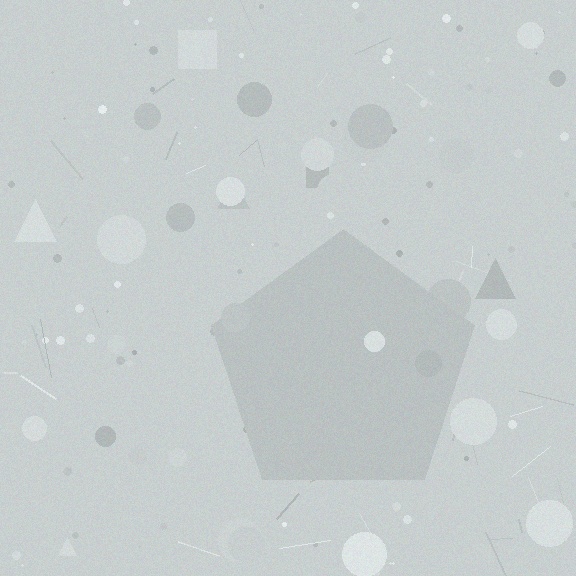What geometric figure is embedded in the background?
A pentagon is embedded in the background.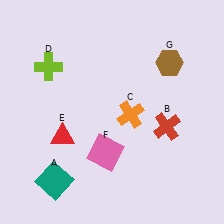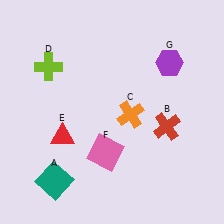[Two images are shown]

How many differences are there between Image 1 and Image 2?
There is 1 difference between the two images.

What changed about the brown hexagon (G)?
In Image 1, G is brown. In Image 2, it changed to purple.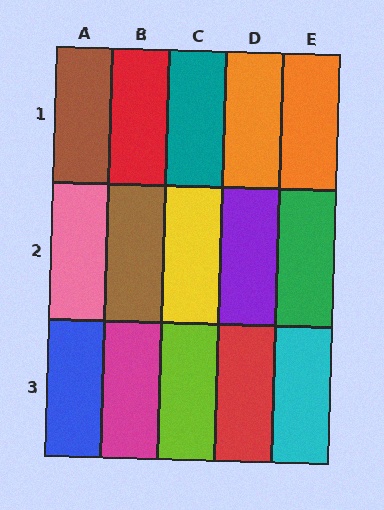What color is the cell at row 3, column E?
Cyan.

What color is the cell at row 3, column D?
Red.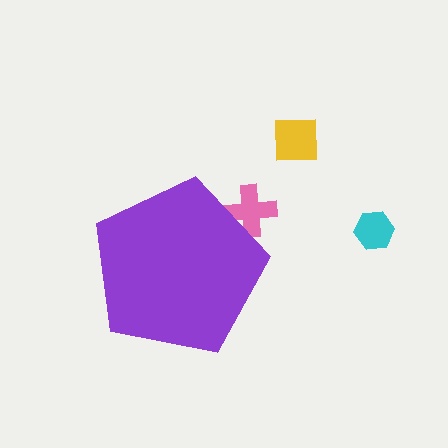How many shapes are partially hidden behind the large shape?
1 shape is partially hidden.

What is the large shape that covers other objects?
A purple pentagon.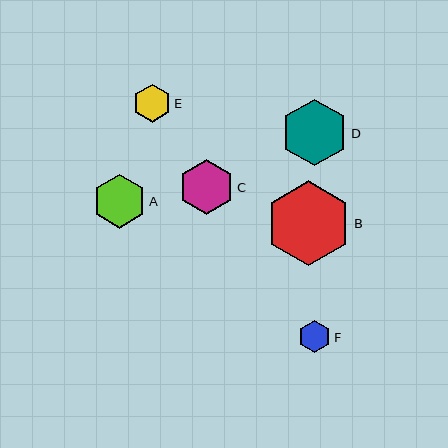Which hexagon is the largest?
Hexagon B is the largest with a size of approximately 85 pixels.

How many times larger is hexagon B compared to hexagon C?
Hexagon B is approximately 1.5 times the size of hexagon C.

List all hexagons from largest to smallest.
From largest to smallest: B, D, C, A, E, F.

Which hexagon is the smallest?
Hexagon F is the smallest with a size of approximately 32 pixels.